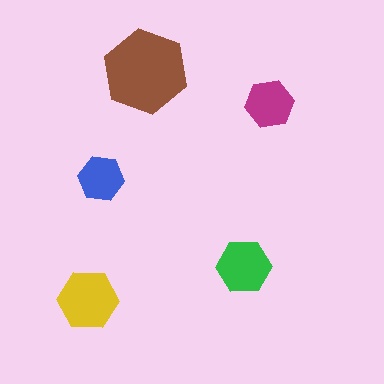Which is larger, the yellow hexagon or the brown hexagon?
The brown one.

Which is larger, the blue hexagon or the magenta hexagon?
The magenta one.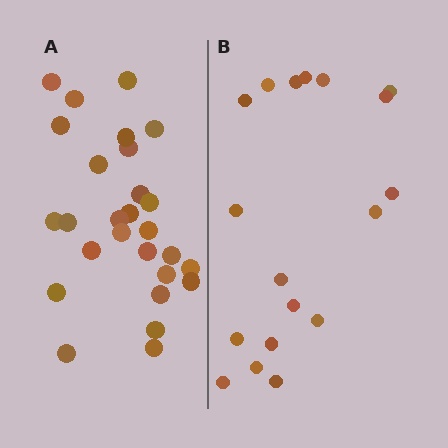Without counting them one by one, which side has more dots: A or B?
Region A (the left region) has more dots.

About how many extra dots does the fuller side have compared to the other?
Region A has roughly 8 or so more dots than region B.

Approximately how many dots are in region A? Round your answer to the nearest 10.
About 30 dots. (The exact count is 27, which rounds to 30.)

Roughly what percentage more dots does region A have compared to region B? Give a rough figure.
About 50% more.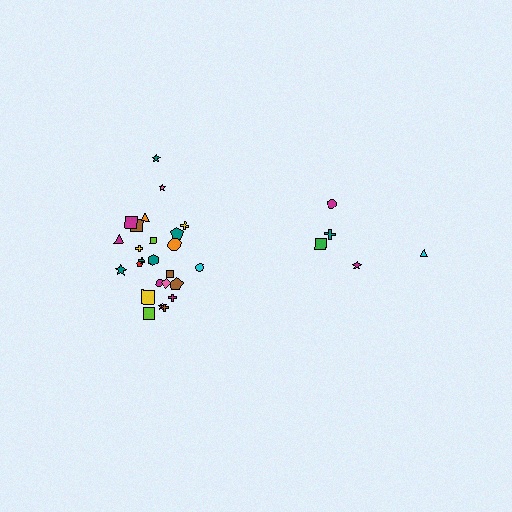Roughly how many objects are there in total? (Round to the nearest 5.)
Roughly 30 objects in total.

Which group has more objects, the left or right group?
The left group.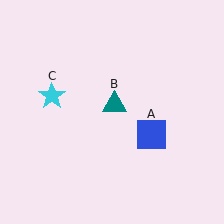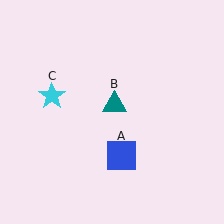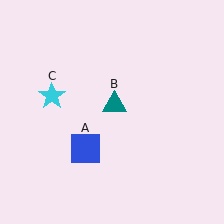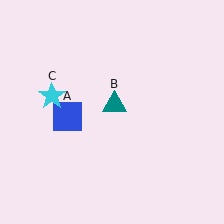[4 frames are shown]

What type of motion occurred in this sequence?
The blue square (object A) rotated clockwise around the center of the scene.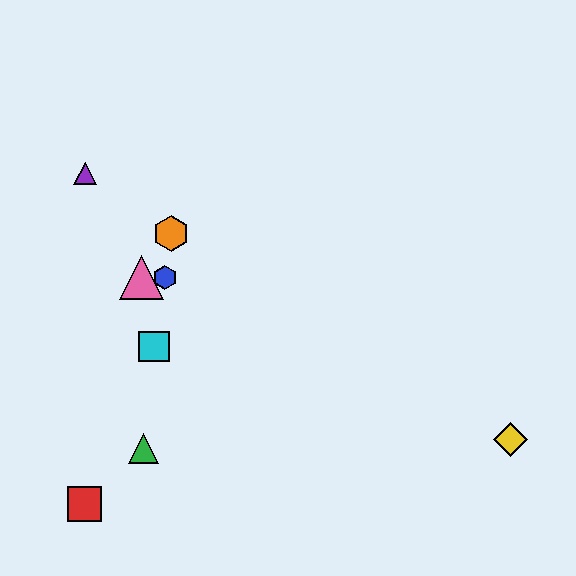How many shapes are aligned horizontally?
2 shapes (the blue hexagon, the pink triangle) are aligned horizontally.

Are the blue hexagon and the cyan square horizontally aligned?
No, the blue hexagon is at y≈277 and the cyan square is at y≈346.